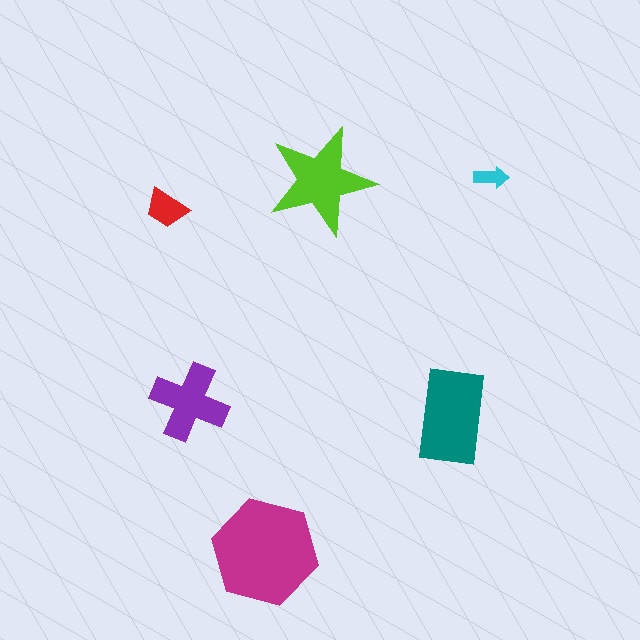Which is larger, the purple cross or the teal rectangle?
The teal rectangle.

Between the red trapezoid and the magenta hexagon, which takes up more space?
The magenta hexagon.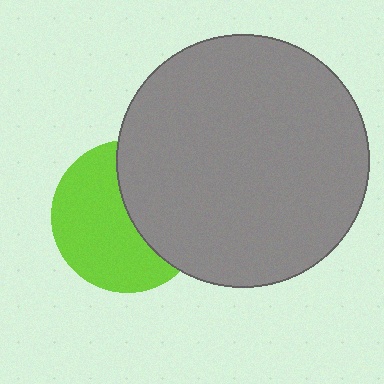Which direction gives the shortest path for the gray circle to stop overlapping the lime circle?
Moving right gives the shortest separation.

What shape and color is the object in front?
The object in front is a gray circle.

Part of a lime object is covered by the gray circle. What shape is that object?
It is a circle.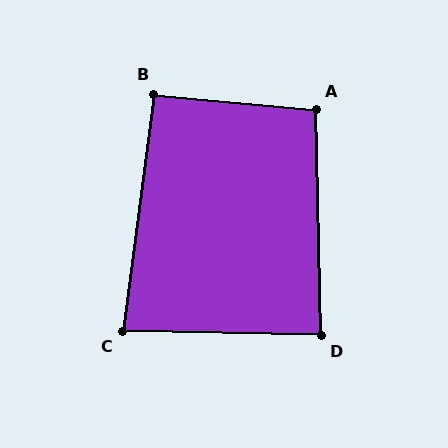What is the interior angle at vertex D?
Approximately 88 degrees (approximately right).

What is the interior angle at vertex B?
Approximately 92 degrees (approximately right).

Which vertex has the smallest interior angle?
C, at approximately 84 degrees.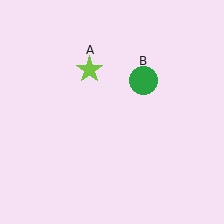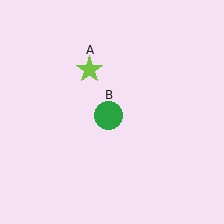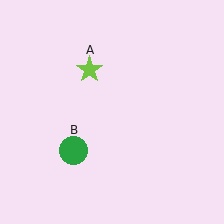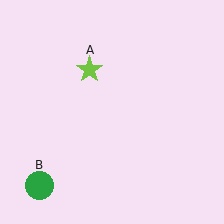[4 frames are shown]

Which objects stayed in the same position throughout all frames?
Lime star (object A) remained stationary.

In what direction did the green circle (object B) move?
The green circle (object B) moved down and to the left.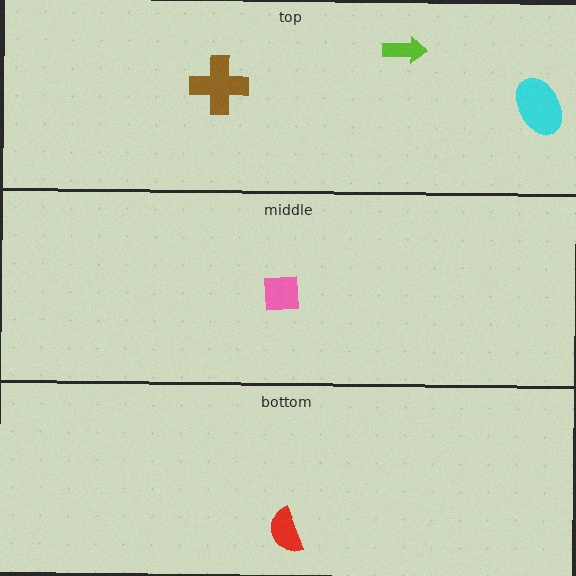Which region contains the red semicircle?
The bottom region.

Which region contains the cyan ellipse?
The top region.